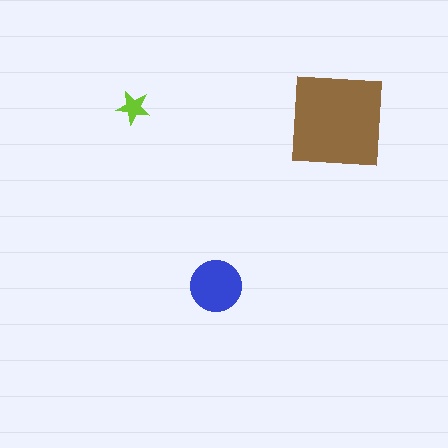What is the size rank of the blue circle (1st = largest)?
2nd.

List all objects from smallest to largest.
The lime star, the blue circle, the brown square.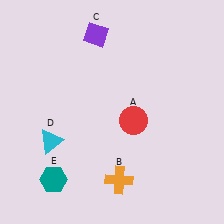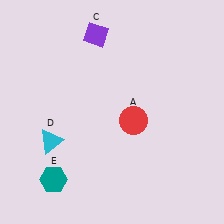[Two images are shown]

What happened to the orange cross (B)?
The orange cross (B) was removed in Image 2. It was in the bottom-right area of Image 1.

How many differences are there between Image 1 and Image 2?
There is 1 difference between the two images.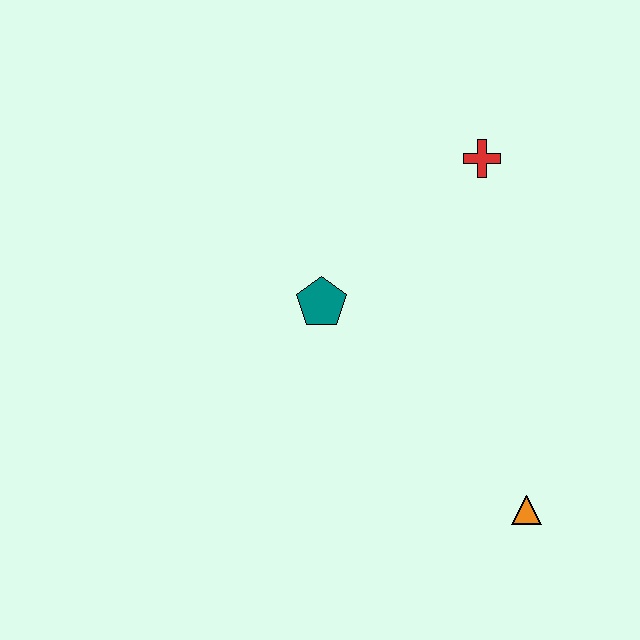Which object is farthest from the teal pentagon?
The orange triangle is farthest from the teal pentagon.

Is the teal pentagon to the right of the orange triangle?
No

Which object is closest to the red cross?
The teal pentagon is closest to the red cross.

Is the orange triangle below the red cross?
Yes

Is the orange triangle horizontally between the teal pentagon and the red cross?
No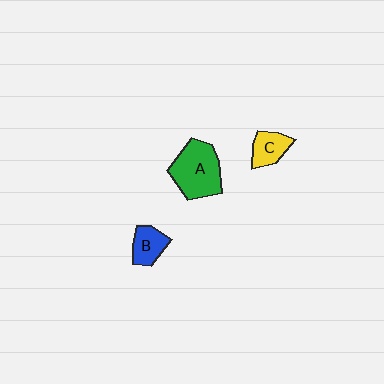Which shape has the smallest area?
Shape C (yellow).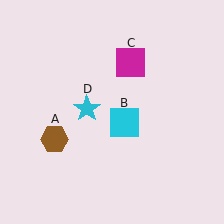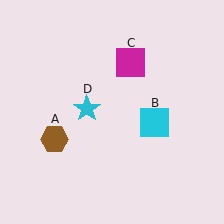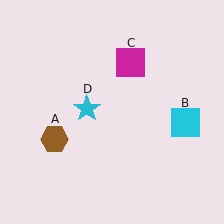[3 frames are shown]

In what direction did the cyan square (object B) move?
The cyan square (object B) moved right.